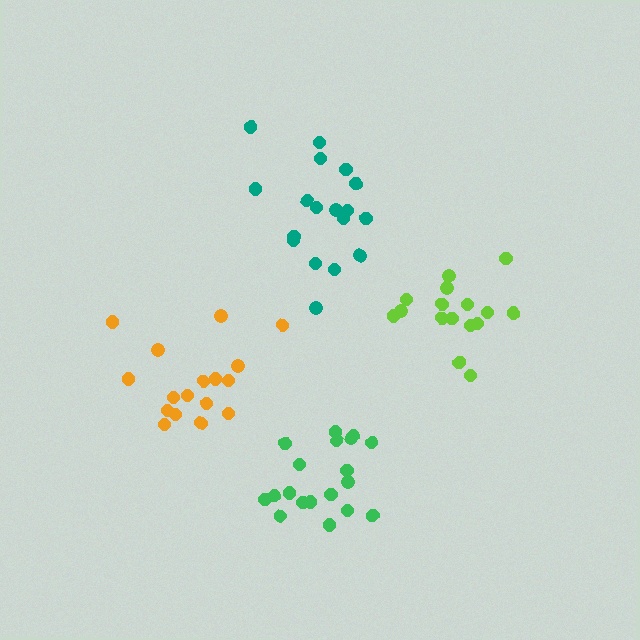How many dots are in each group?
Group 1: 17 dots, Group 2: 18 dots, Group 3: 19 dots, Group 4: 16 dots (70 total).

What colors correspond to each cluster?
The clusters are colored: orange, teal, green, lime.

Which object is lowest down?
The green cluster is bottommost.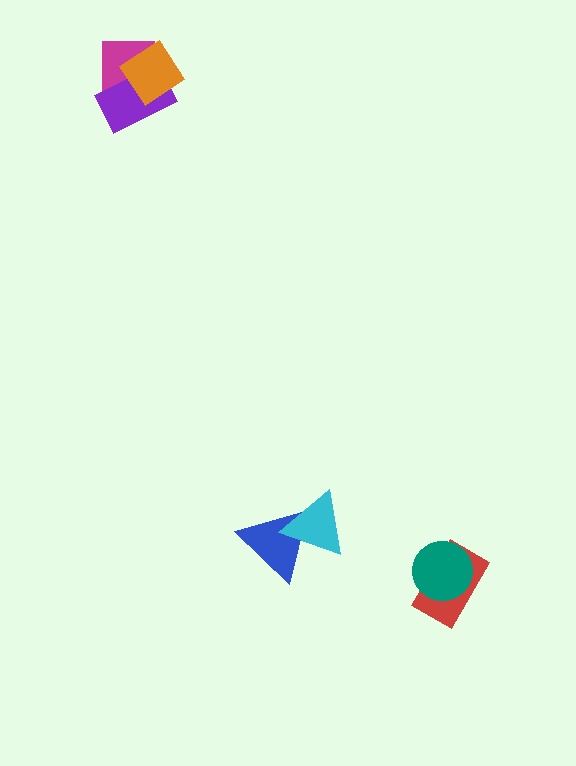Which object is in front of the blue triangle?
The cyan triangle is in front of the blue triangle.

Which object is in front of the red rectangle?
The teal circle is in front of the red rectangle.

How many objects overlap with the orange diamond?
2 objects overlap with the orange diamond.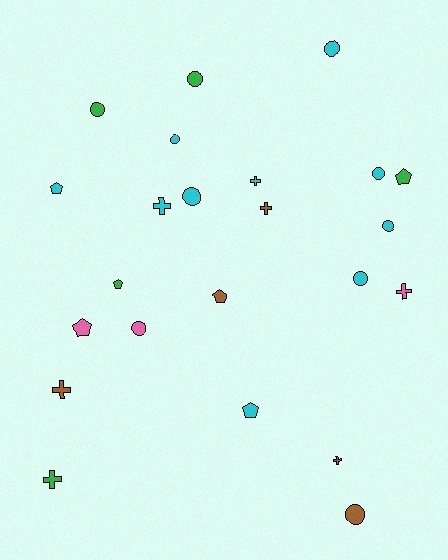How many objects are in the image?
There are 23 objects.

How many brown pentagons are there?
There is 1 brown pentagon.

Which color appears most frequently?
Cyan, with 10 objects.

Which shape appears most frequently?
Circle, with 10 objects.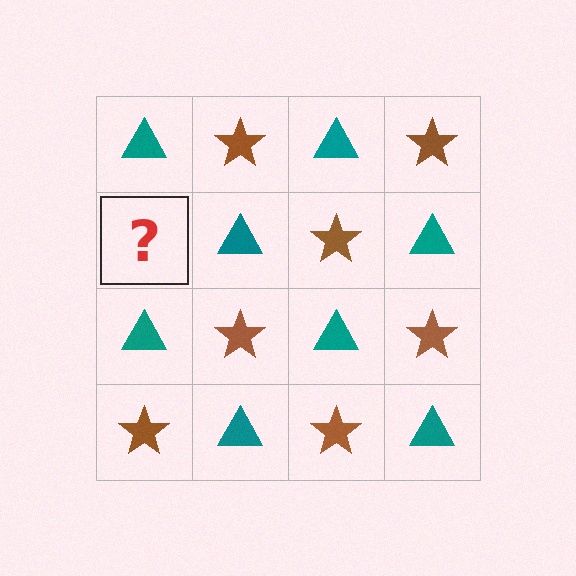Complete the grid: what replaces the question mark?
The question mark should be replaced with a brown star.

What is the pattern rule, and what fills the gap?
The rule is that it alternates teal triangle and brown star in a checkerboard pattern. The gap should be filled with a brown star.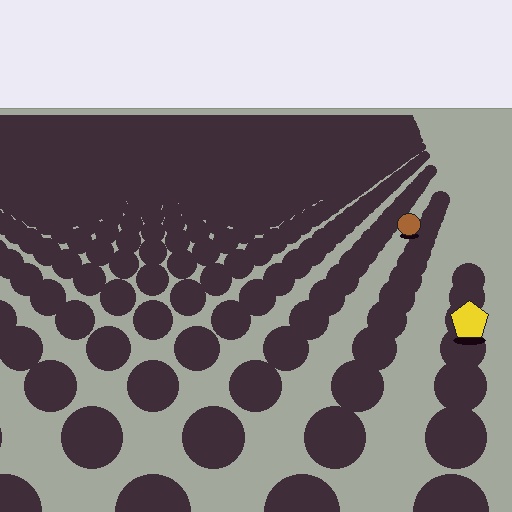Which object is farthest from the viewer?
The brown circle is farthest from the viewer. It appears smaller and the ground texture around it is denser.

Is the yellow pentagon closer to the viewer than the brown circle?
Yes. The yellow pentagon is closer — you can tell from the texture gradient: the ground texture is coarser near it.